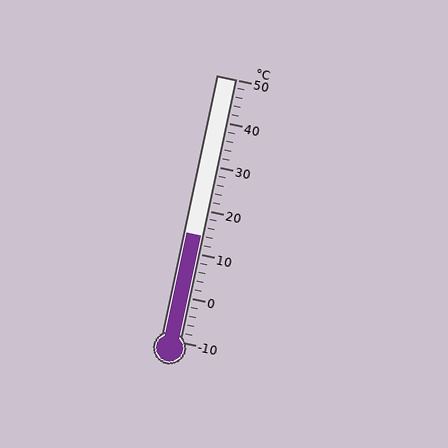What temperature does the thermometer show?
The thermometer shows approximately 14°C.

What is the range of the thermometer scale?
The thermometer scale ranges from -10°C to 50°C.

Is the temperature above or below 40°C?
The temperature is below 40°C.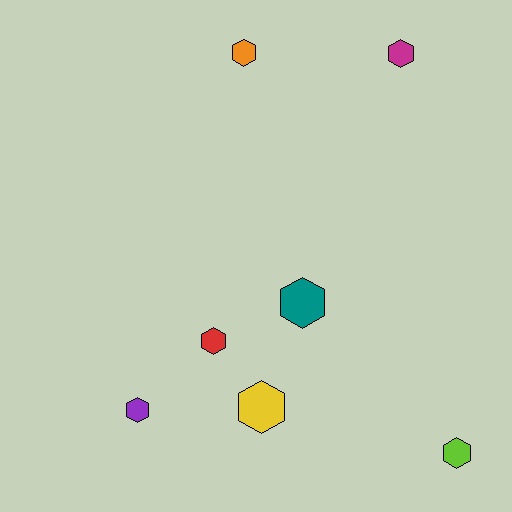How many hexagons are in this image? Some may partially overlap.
There are 7 hexagons.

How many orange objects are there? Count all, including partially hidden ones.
There is 1 orange object.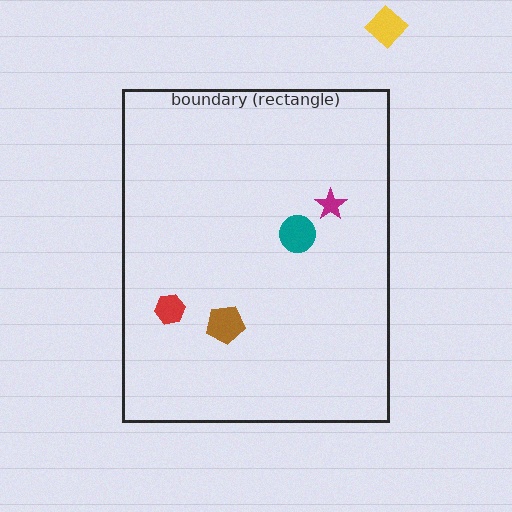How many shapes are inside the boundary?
4 inside, 1 outside.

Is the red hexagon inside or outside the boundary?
Inside.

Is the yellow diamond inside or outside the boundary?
Outside.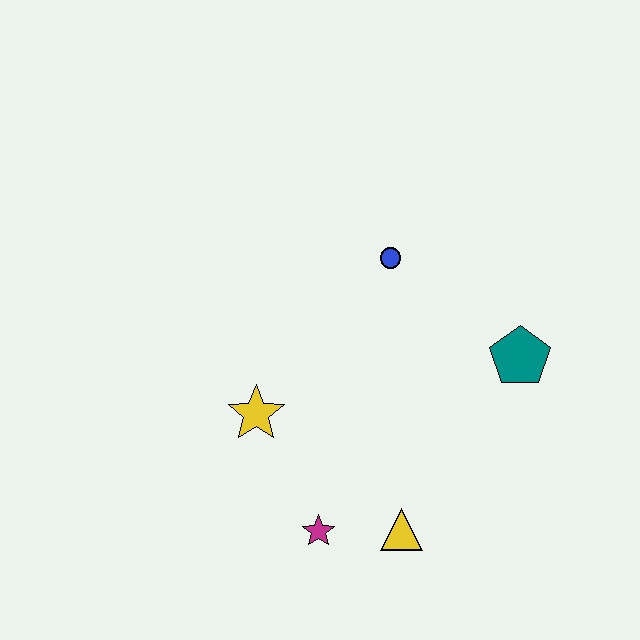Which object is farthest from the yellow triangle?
The blue circle is farthest from the yellow triangle.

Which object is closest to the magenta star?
The yellow triangle is closest to the magenta star.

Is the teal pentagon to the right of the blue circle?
Yes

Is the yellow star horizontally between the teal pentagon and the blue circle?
No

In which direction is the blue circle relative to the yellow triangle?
The blue circle is above the yellow triangle.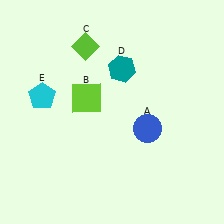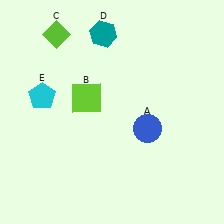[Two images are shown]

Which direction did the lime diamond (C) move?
The lime diamond (C) moved left.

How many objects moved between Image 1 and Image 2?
2 objects moved between the two images.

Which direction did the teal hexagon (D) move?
The teal hexagon (D) moved up.